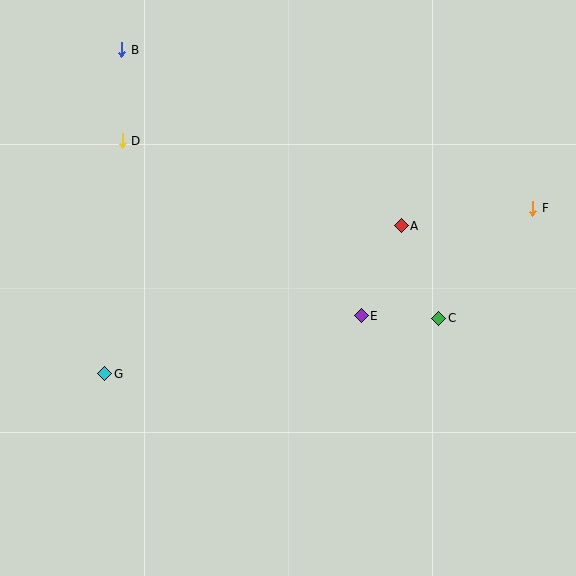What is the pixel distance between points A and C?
The distance between A and C is 100 pixels.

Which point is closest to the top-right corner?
Point F is closest to the top-right corner.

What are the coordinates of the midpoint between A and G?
The midpoint between A and G is at (253, 300).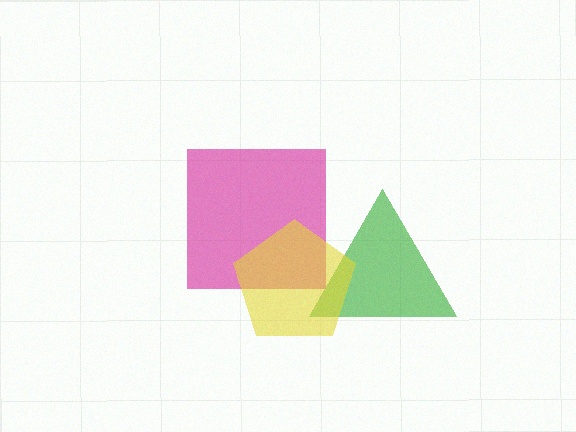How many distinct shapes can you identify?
There are 3 distinct shapes: a green triangle, a magenta square, a yellow pentagon.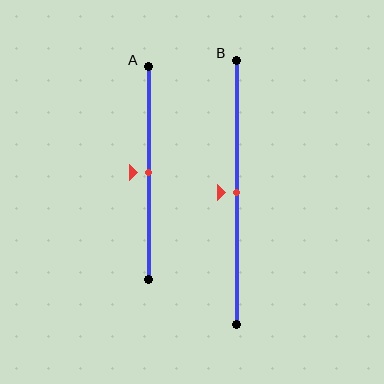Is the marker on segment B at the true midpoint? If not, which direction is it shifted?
Yes, the marker on segment B is at the true midpoint.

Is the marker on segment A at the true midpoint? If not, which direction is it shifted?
Yes, the marker on segment A is at the true midpoint.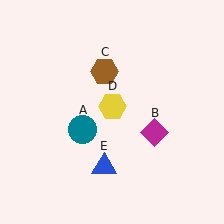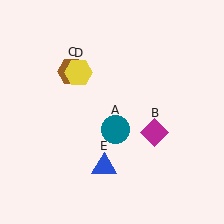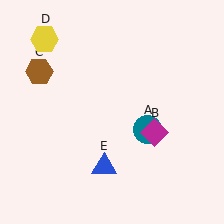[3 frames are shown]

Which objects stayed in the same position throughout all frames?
Magenta diamond (object B) and blue triangle (object E) remained stationary.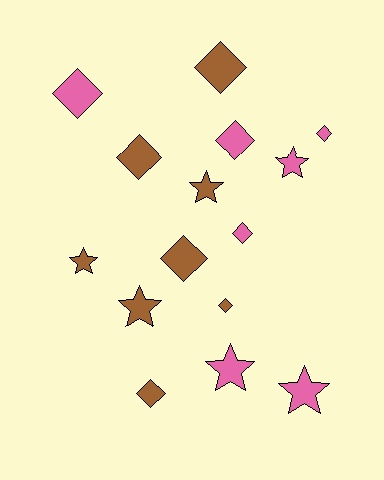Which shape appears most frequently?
Diamond, with 9 objects.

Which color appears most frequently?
Brown, with 8 objects.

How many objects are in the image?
There are 15 objects.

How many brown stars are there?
There are 3 brown stars.